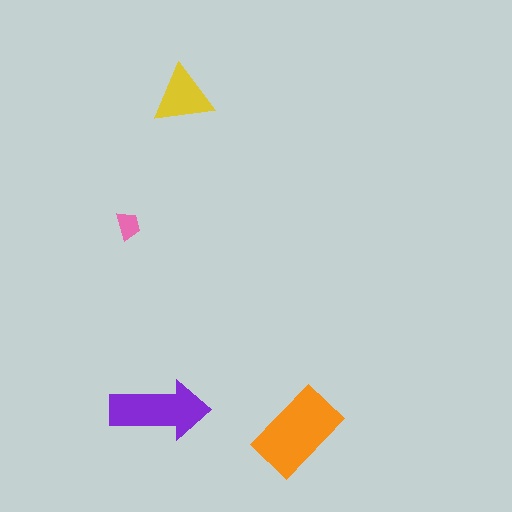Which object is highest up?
The yellow triangle is topmost.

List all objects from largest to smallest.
The orange rectangle, the purple arrow, the yellow triangle, the pink trapezoid.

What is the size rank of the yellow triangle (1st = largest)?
3rd.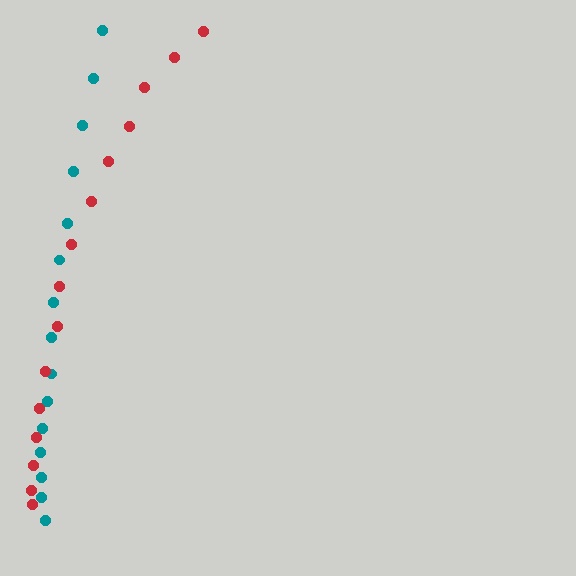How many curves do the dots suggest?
There are 2 distinct paths.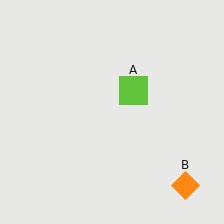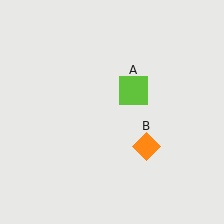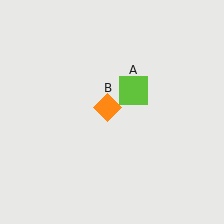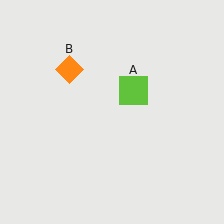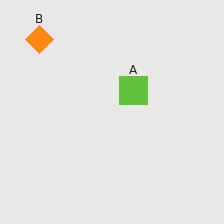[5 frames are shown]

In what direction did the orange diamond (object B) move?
The orange diamond (object B) moved up and to the left.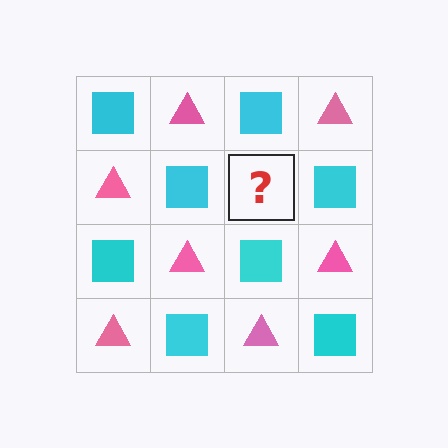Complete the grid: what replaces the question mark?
The question mark should be replaced with a pink triangle.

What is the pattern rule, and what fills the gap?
The rule is that it alternates cyan square and pink triangle in a checkerboard pattern. The gap should be filled with a pink triangle.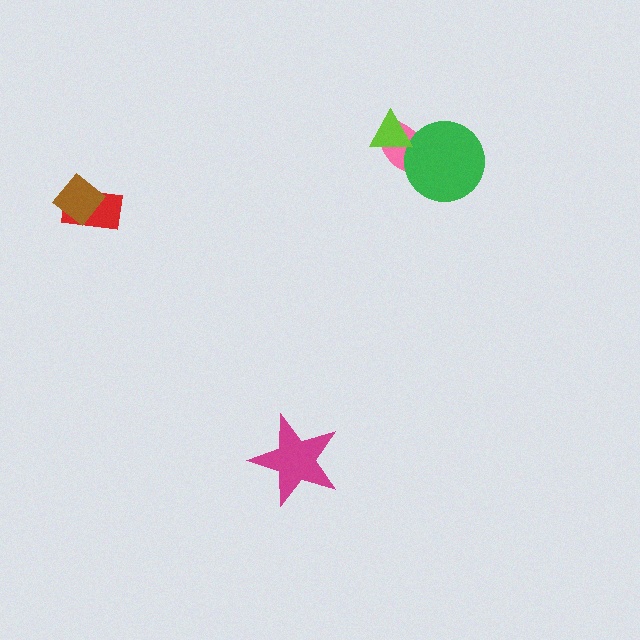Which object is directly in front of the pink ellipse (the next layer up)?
The green circle is directly in front of the pink ellipse.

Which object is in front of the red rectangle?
The brown diamond is in front of the red rectangle.